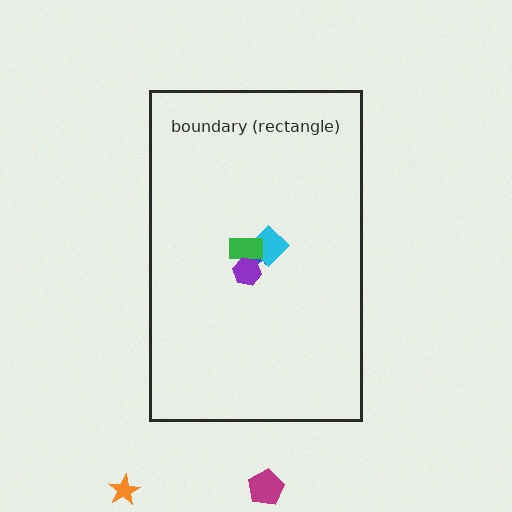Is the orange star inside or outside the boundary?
Outside.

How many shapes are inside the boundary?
4 inside, 2 outside.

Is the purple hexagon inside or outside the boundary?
Inside.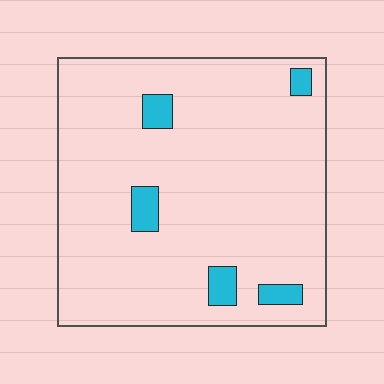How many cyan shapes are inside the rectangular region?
5.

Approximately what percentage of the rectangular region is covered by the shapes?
Approximately 5%.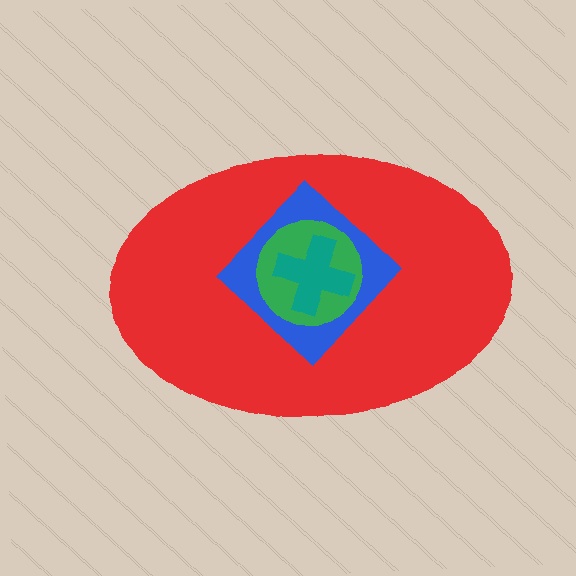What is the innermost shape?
The teal cross.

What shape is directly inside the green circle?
The teal cross.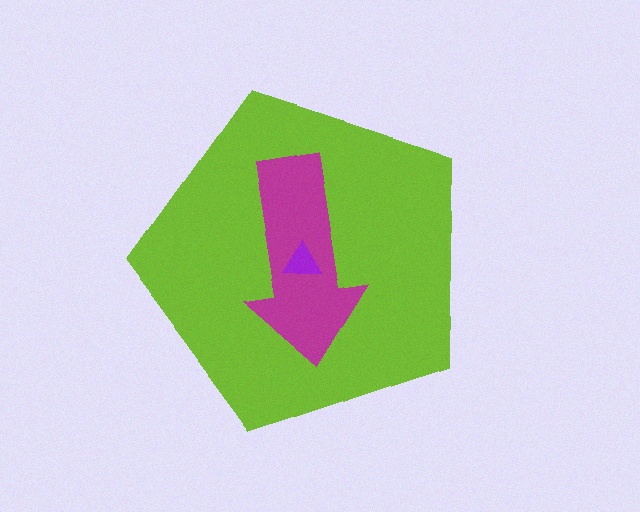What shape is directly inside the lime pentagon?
The magenta arrow.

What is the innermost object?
The purple triangle.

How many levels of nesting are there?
3.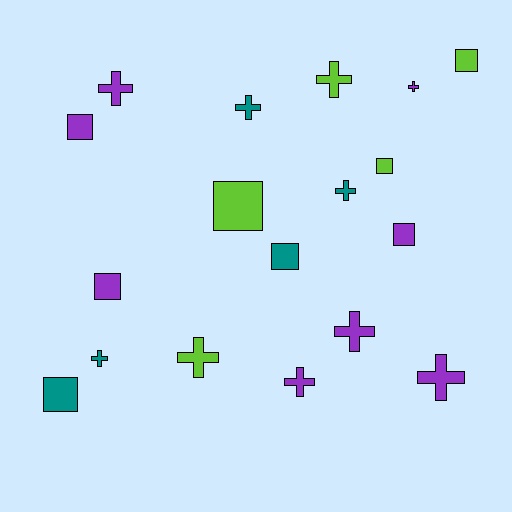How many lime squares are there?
There are 3 lime squares.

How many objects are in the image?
There are 18 objects.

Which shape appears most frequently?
Cross, with 10 objects.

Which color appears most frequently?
Purple, with 8 objects.